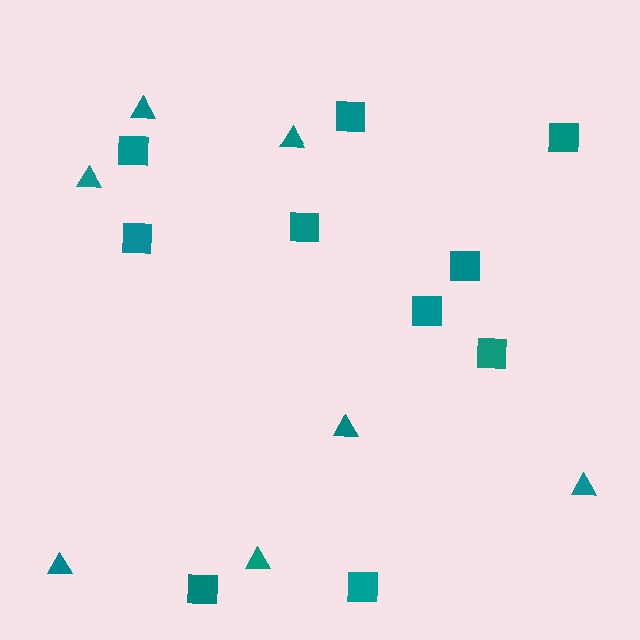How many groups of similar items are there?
There are 2 groups: one group of triangles (7) and one group of squares (10).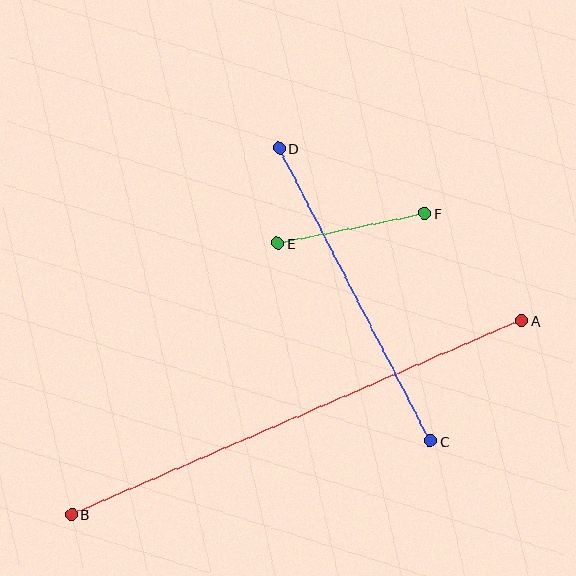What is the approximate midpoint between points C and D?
The midpoint is at approximately (355, 294) pixels.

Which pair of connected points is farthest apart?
Points A and B are farthest apart.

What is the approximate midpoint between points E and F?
The midpoint is at approximately (351, 228) pixels.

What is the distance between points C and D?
The distance is approximately 330 pixels.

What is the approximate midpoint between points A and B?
The midpoint is at approximately (297, 417) pixels.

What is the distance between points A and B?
The distance is approximately 490 pixels.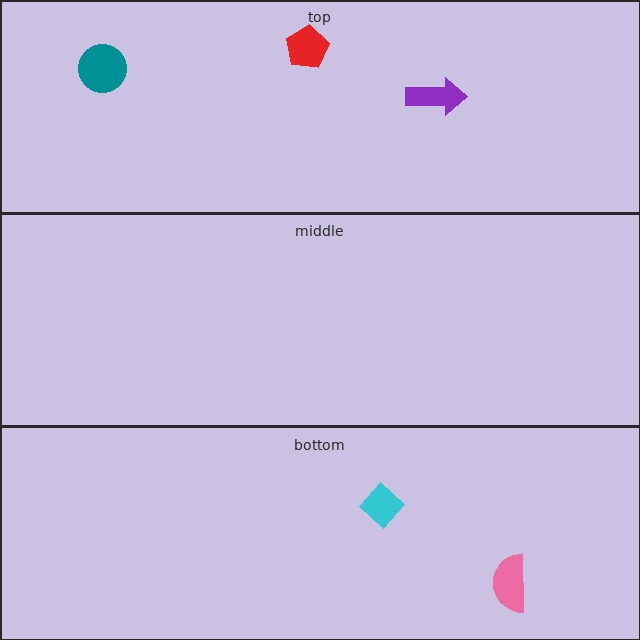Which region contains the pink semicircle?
The bottom region.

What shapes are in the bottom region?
The cyan diamond, the pink semicircle.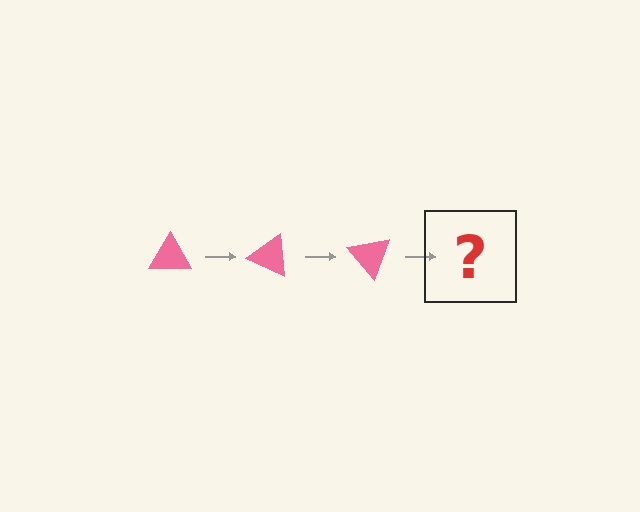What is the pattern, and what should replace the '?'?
The pattern is that the triangle rotates 25 degrees each step. The '?' should be a pink triangle rotated 75 degrees.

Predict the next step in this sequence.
The next step is a pink triangle rotated 75 degrees.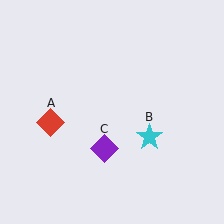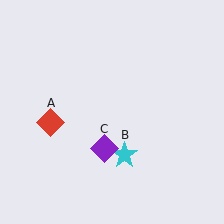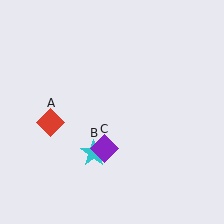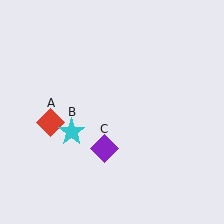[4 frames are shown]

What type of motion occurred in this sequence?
The cyan star (object B) rotated clockwise around the center of the scene.